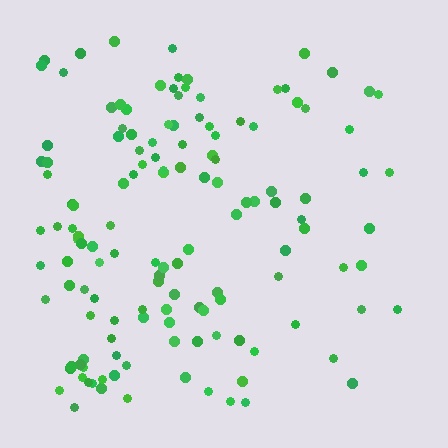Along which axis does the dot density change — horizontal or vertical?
Horizontal.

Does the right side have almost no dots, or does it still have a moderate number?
Still a moderate number, just noticeably fewer than the left.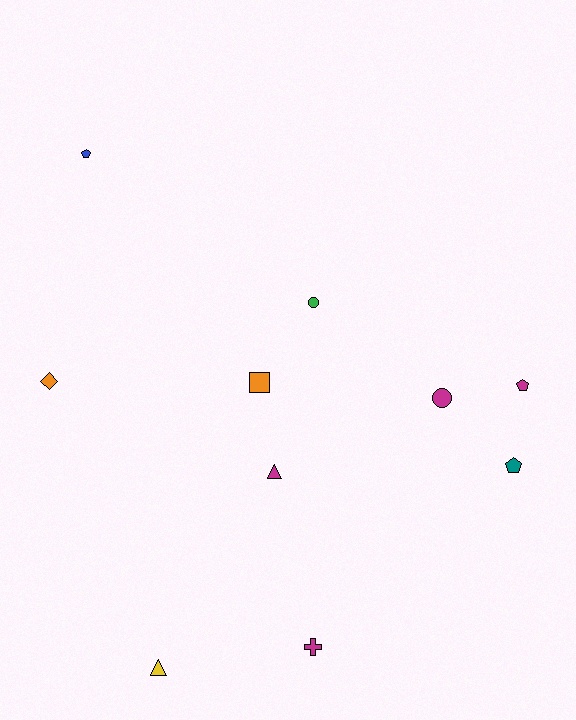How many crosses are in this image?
There is 1 cross.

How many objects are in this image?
There are 10 objects.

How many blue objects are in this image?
There is 1 blue object.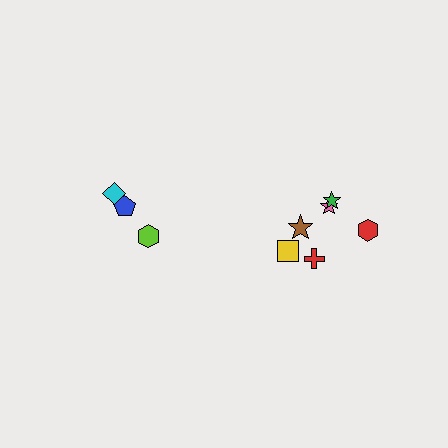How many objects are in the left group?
There are 3 objects.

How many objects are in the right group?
There are 6 objects.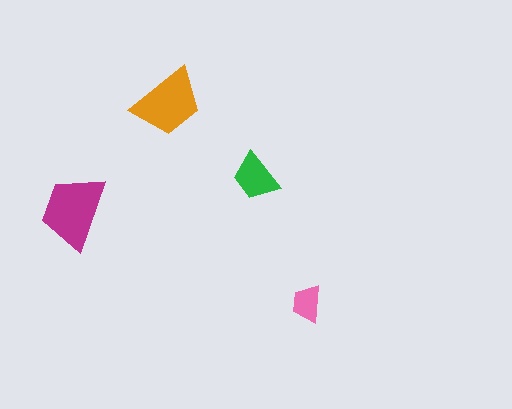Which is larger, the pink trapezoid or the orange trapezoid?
The orange one.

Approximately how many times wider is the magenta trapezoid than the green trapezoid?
About 1.5 times wider.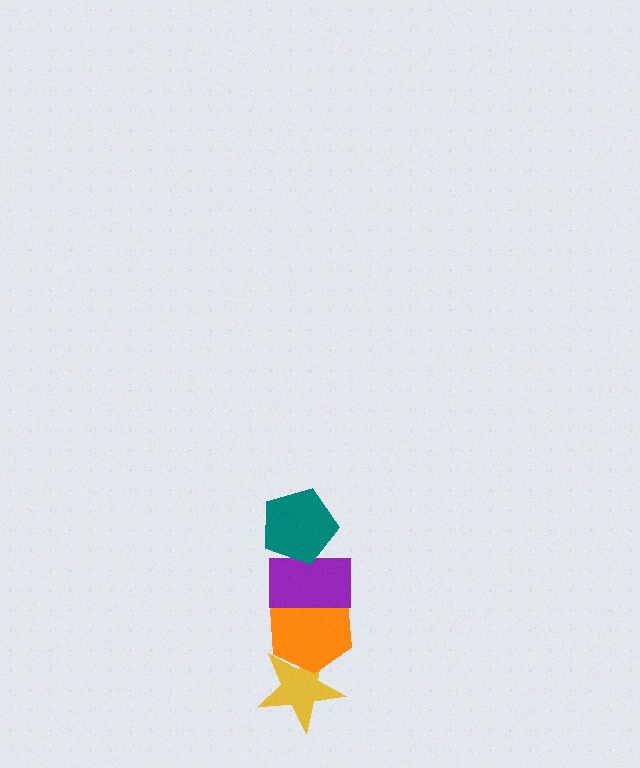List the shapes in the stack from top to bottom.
From top to bottom: the teal pentagon, the purple rectangle, the orange hexagon, the yellow star.